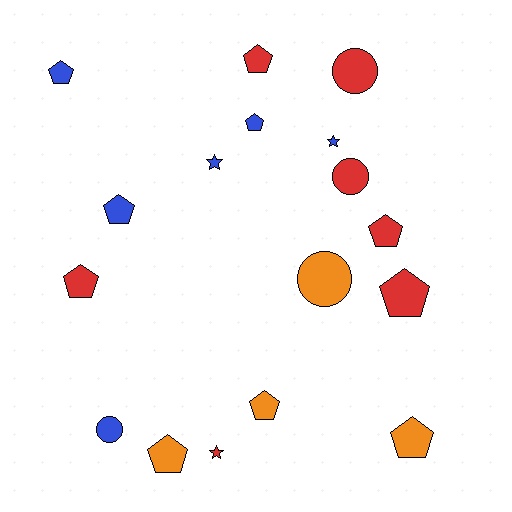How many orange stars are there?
There are no orange stars.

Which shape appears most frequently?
Pentagon, with 10 objects.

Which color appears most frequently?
Red, with 7 objects.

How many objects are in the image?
There are 17 objects.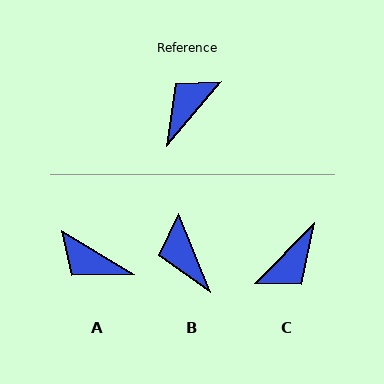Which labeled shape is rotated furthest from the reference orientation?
C, about 176 degrees away.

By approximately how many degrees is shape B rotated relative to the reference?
Approximately 63 degrees counter-clockwise.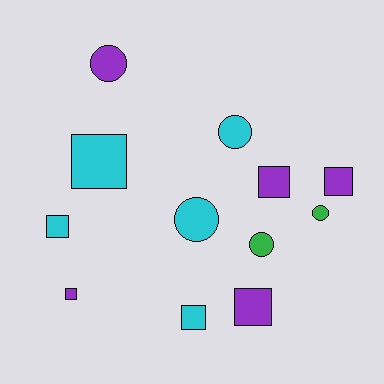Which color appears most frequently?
Purple, with 5 objects.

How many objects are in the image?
There are 12 objects.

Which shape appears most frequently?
Square, with 7 objects.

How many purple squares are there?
There are 4 purple squares.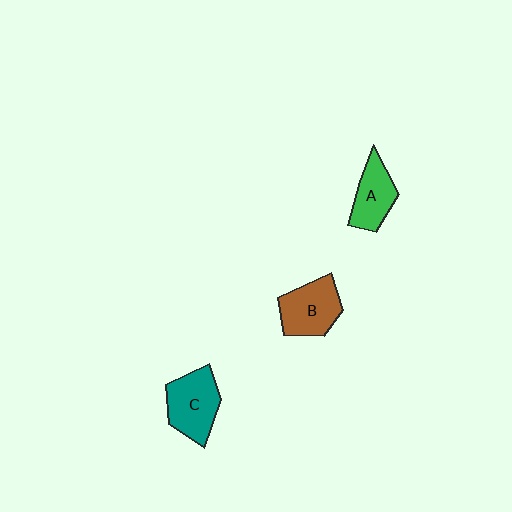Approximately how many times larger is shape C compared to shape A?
Approximately 1.3 times.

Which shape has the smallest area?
Shape A (green).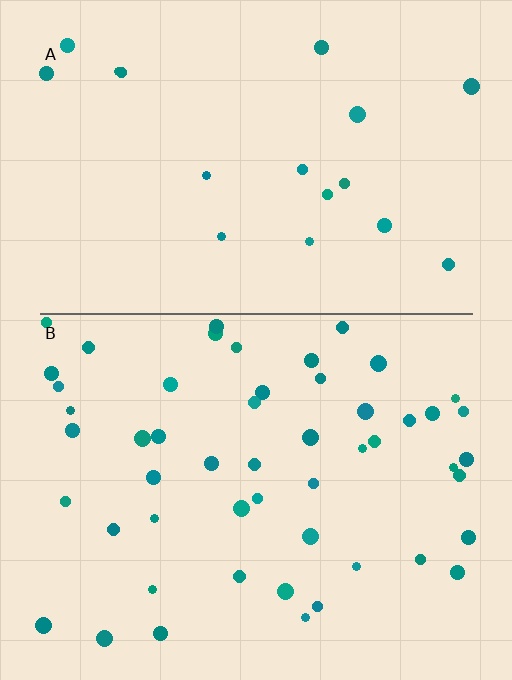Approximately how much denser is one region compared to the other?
Approximately 2.8× — region B over region A.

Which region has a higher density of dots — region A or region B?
B (the bottom).